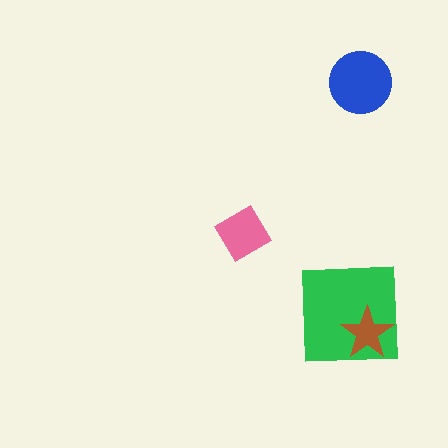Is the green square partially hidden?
Yes, it is partially covered by another shape.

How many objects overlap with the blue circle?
0 objects overlap with the blue circle.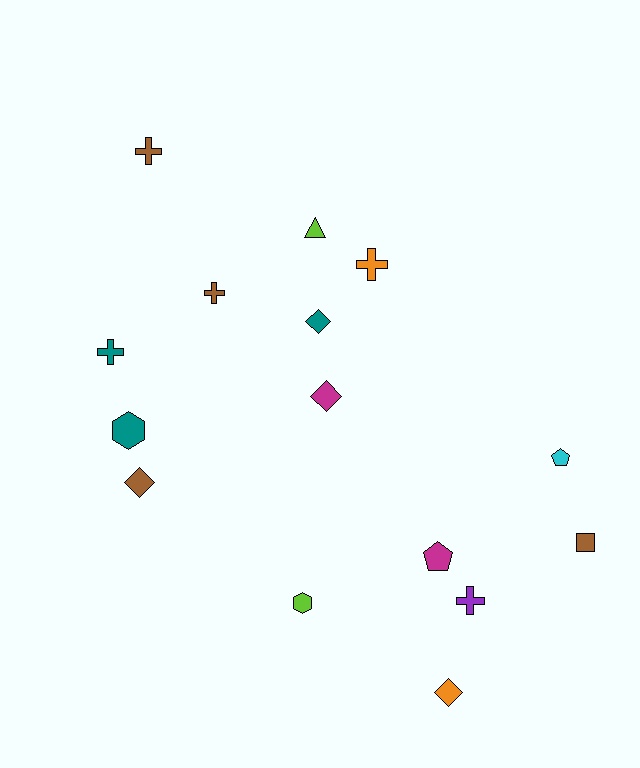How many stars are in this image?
There are no stars.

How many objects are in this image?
There are 15 objects.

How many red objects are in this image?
There are no red objects.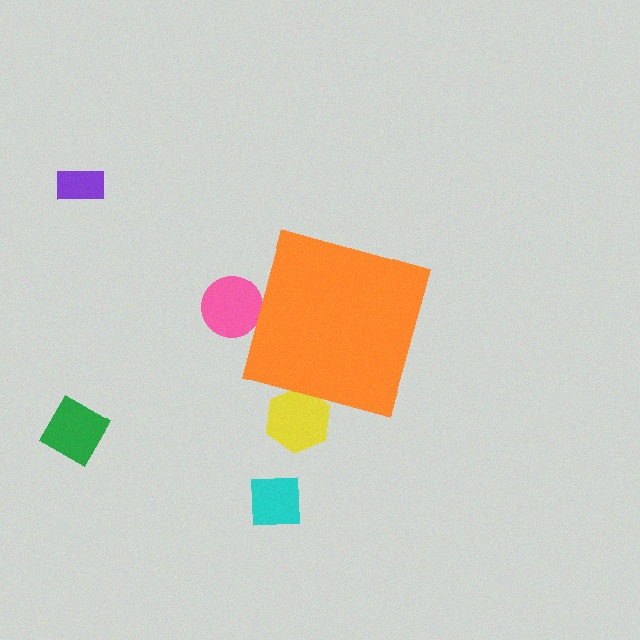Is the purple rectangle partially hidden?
No, the purple rectangle is fully visible.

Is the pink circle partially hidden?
Yes, the pink circle is partially hidden behind the orange diamond.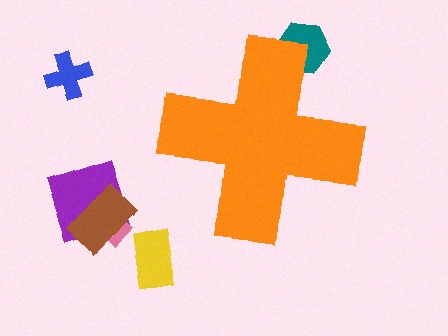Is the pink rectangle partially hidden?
No, the pink rectangle is fully visible.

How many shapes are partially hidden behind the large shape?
1 shape is partially hidden.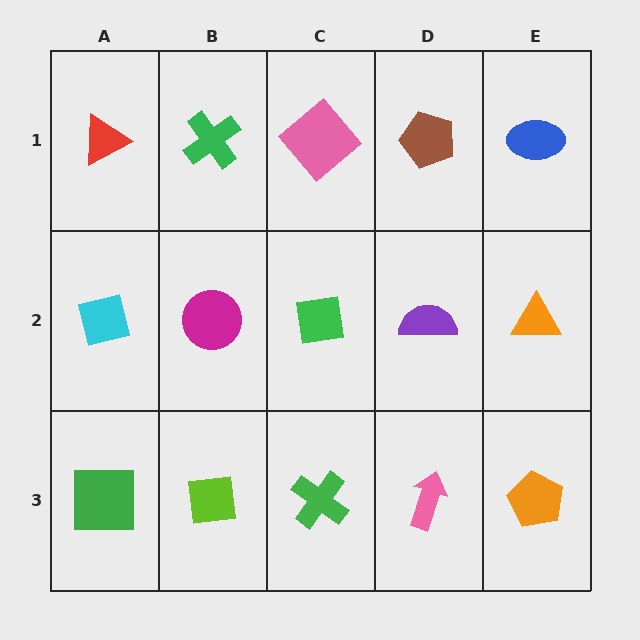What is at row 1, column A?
A red triangle.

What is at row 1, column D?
A brown pentagon.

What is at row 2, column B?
A magenta circle.